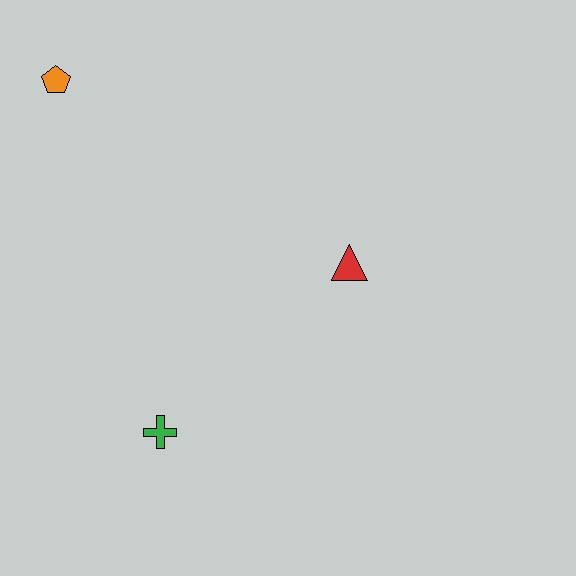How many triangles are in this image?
There is 1 triangle.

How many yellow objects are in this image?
There are no yellow objects.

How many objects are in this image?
There are 3 objects.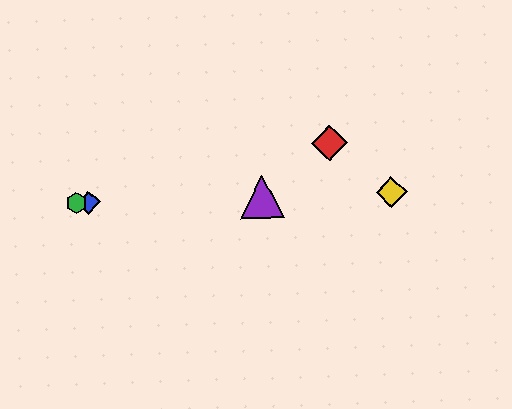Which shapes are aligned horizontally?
The blue diamond, the green hexagon, the yellow diamond, the purple triangle are aligned horizontally.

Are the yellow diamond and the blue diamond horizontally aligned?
Yes, both are at y≈192.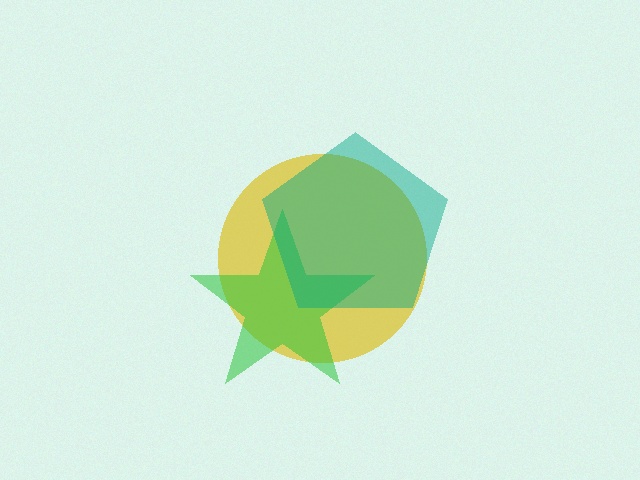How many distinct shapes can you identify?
There are 3 distinct shapes: a yellow circle, a green star, a teal pentagon.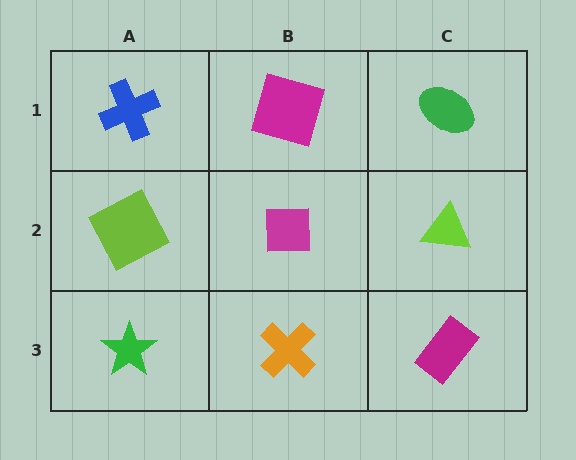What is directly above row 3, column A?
A lime square.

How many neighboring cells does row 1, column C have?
2.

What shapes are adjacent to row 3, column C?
A lime triangle (row 2, column C), an orange cross (row 3, column B).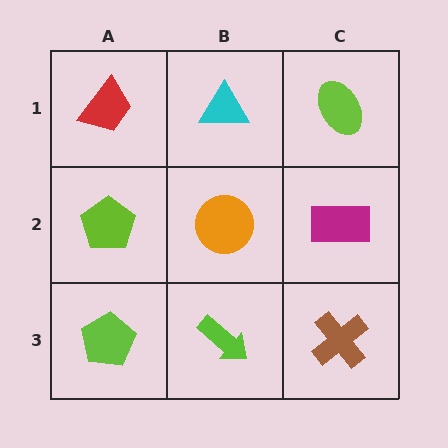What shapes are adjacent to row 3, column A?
A lime pentagon (row 2, column A), a lime arrow (row 3, column B).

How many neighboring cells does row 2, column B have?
4.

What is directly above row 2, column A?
A red trapezoid.